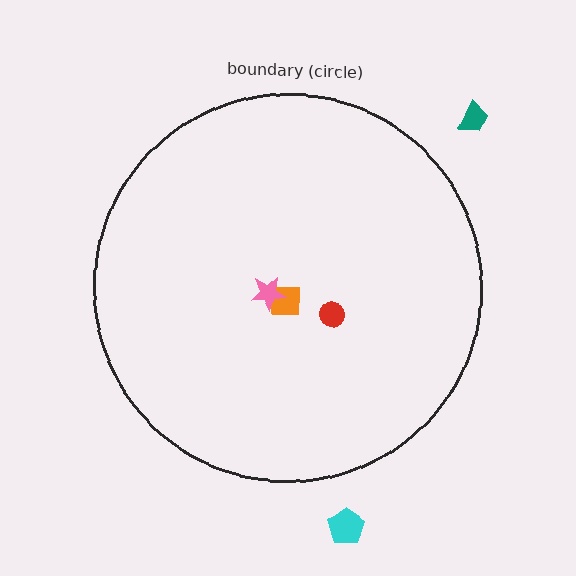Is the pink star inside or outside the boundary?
Inside.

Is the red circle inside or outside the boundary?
Inside.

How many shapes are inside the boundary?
3 inside, 2 outside.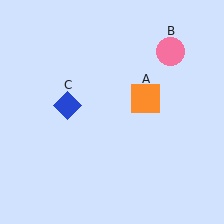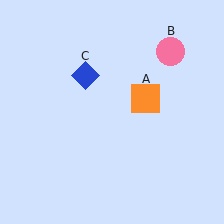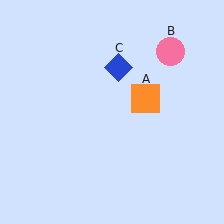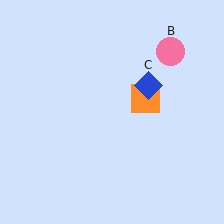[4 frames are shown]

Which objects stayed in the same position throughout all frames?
Orange square (object A) and pink circle (object B) remained stationary.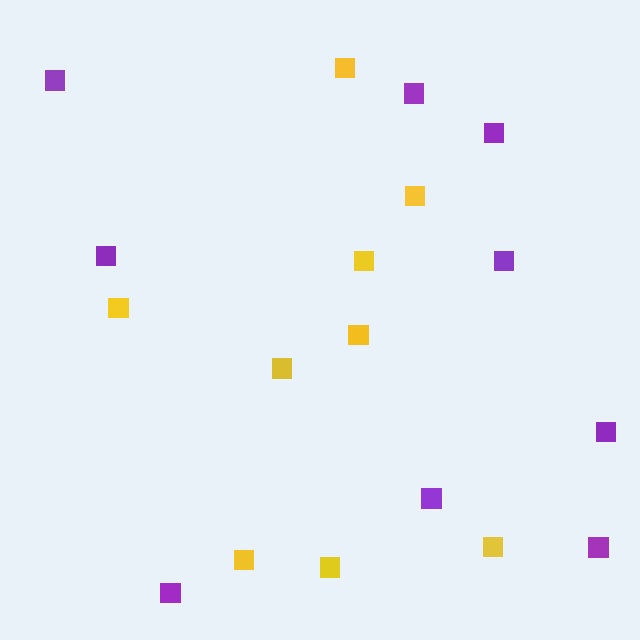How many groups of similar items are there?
There are 2 groups: one group of yellow squares (9) and one group of purple squares (9).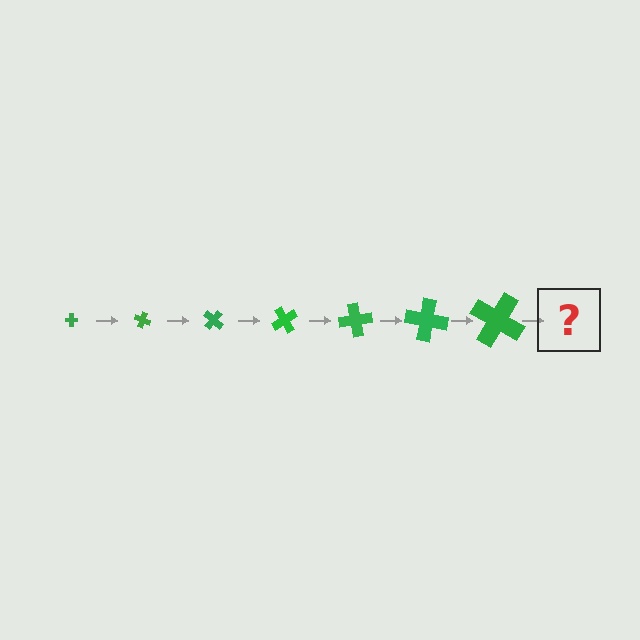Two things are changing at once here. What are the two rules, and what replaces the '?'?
The two rules are that the cross grows larger each step and it rotates 20 degrees each step. The '?' should be a cross, larger than the previous one and rotated 140 degrees from the start.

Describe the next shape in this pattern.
It should be a cross, larger than the previous one and rotated 140 degrees from the start.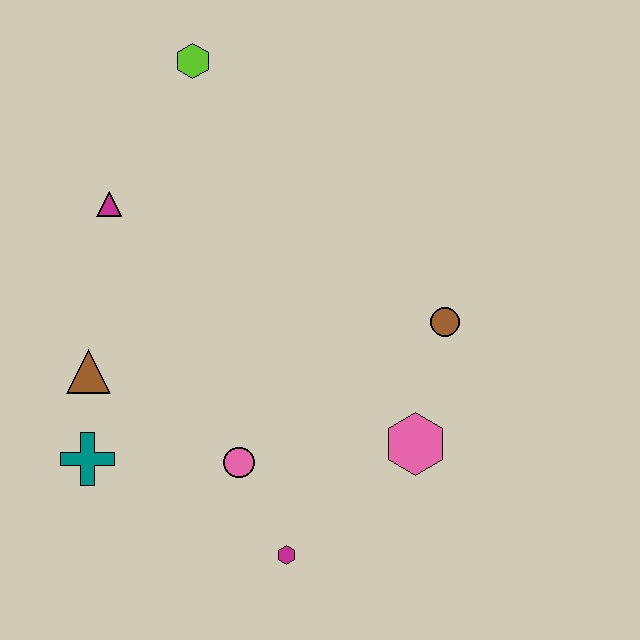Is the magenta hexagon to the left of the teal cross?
No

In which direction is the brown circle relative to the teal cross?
The brown circle is to the right of the teal cross.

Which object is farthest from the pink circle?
The lime hexagon is farthest from the pink circle.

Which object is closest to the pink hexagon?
The brown circle is closest to the pink hexagon.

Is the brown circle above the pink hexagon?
Yes